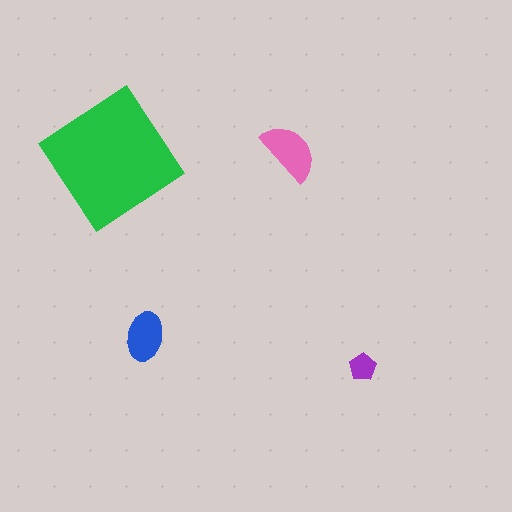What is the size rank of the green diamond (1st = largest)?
1st.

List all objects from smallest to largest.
The purple pentagon, the blue ellipse, the pink semicircle, the green diamond.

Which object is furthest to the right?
The purple pentagon is rightmost.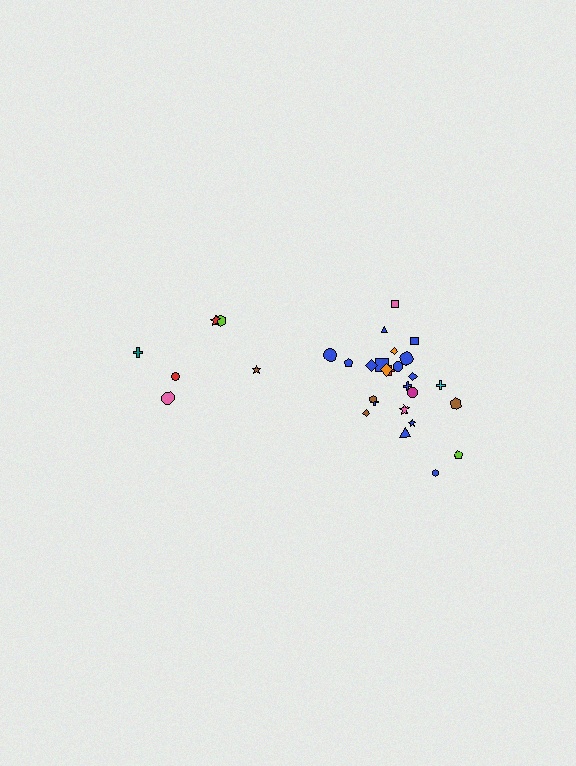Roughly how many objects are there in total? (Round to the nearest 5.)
Roughly 30 objects in total.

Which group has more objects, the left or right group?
The right group.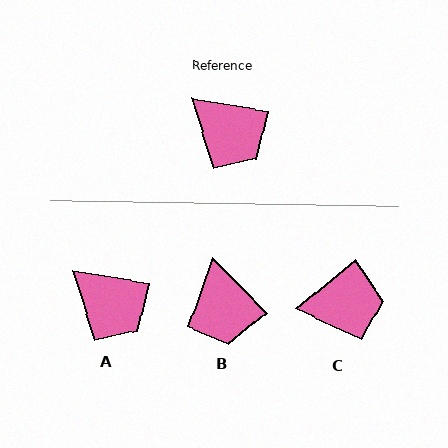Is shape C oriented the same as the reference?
No, it is off by about 48 degrees.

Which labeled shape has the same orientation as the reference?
A.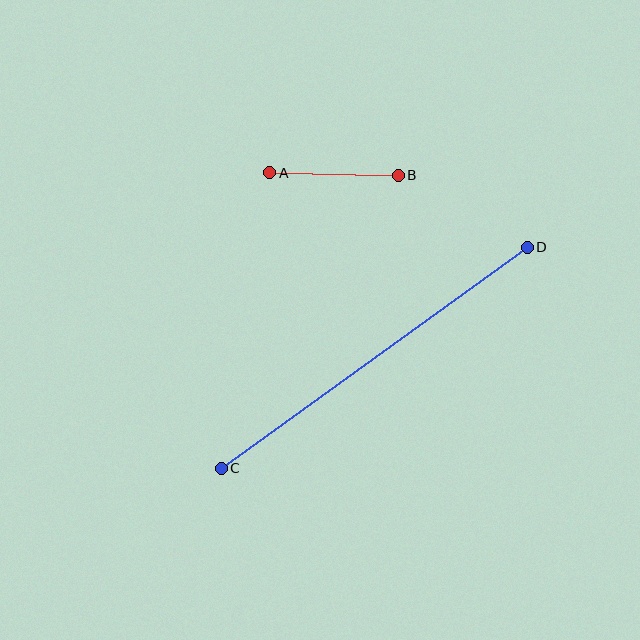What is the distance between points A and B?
The distance is approximately 128 pixels.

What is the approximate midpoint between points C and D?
The midpoint is at approximately (374, 358) pixels.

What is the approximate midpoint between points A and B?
The midpoint is at approximately (334, 174) pixels.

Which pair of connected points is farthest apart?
Points C and D are farthest apart.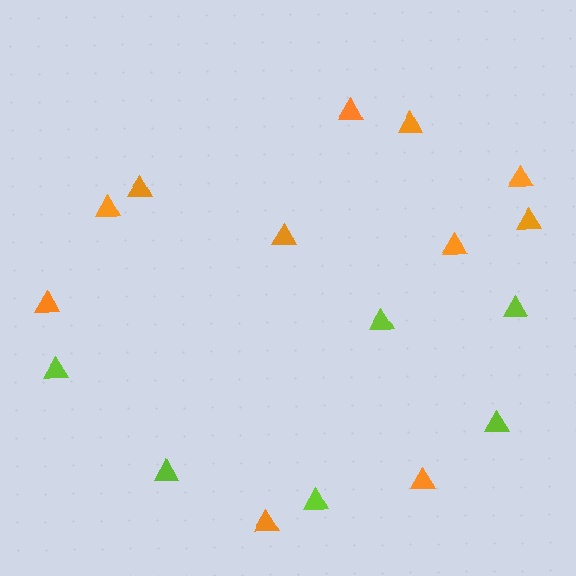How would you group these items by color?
There are 2 groups: one group of lime triangles (6) and one group of orange triangles (11).